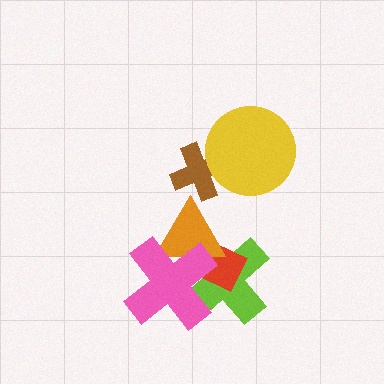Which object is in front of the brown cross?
The yellow circle is in front of the brown cross.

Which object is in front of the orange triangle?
The pink cross is in front of the orange triangle.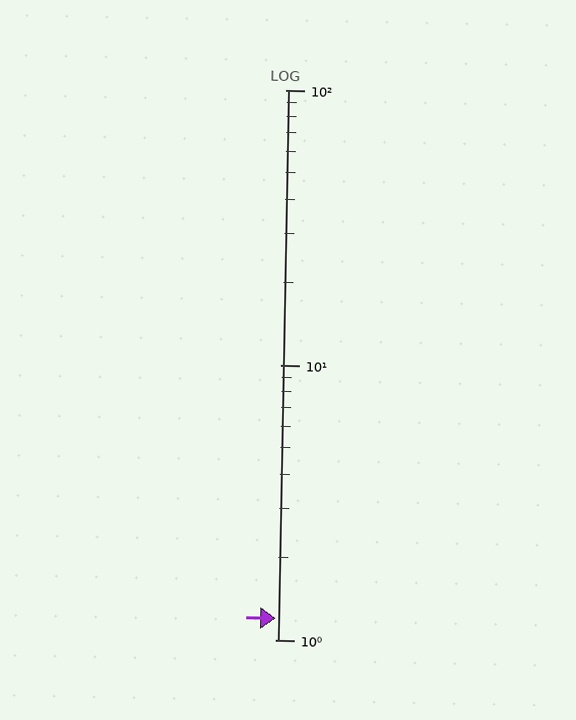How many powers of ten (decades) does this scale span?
The scale spans 2 decades, from 1 to 100.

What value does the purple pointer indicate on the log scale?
The pointer indicates approximately 1.2.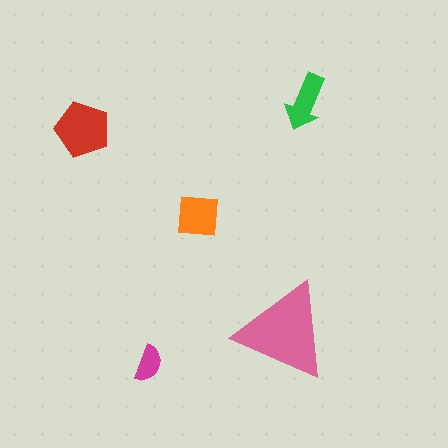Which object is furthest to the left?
The red pentagon is leftmost.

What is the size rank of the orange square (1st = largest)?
3rd.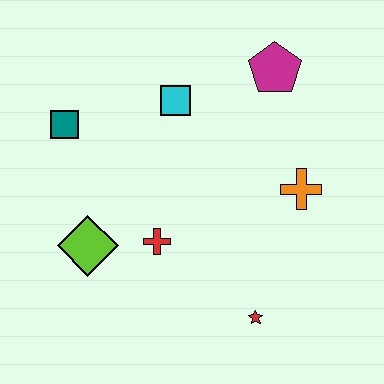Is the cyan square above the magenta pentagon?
No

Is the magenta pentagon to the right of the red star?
Yes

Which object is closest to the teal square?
The cyan square is closest to the teal square.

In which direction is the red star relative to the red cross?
The red star is to the right of the red cross.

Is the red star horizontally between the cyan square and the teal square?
No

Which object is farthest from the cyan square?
The red star is farthest from the cyan square.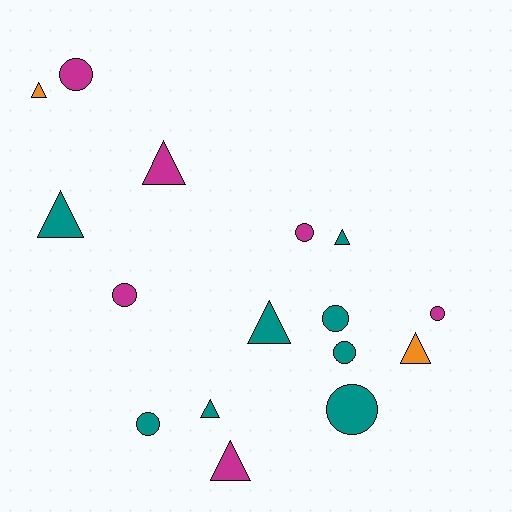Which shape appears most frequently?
Triangle, with 8 objects.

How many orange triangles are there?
There are 2 orange triangles.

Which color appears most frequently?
Teal, with 8 objects.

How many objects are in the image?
There are 16 objects.